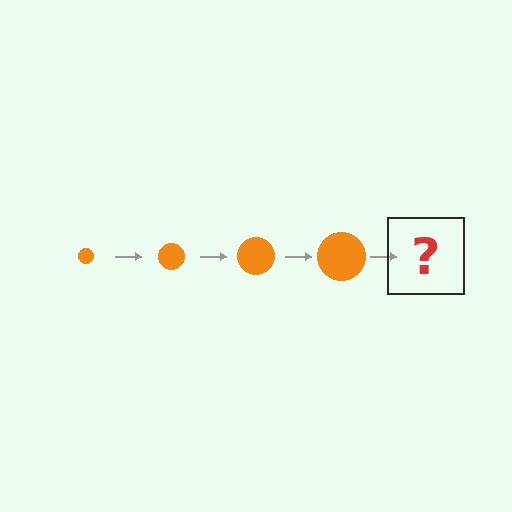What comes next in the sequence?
The next element should be an orange circle, larger than the previous one.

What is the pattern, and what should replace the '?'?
The pattern is that the circle gets progressively larger each step. The '?' should be an orange circle, larger than the previous one.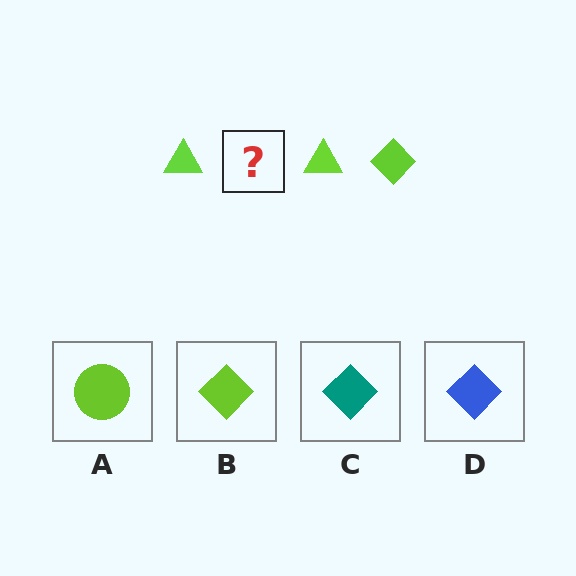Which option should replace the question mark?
Option B.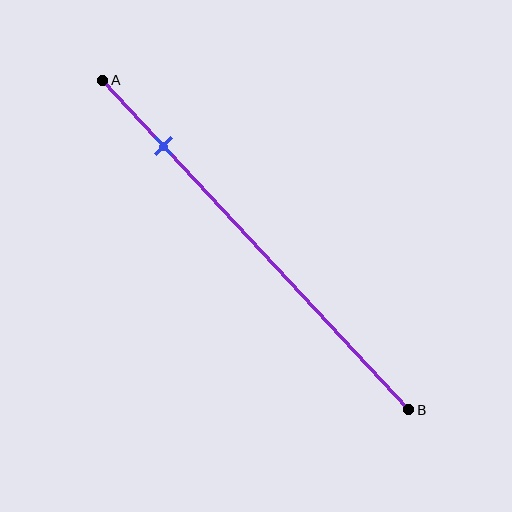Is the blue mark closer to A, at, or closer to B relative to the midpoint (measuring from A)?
The blue mark is closer to point A than the midpoint of segment AB.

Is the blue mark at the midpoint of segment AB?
No, the mark is at about 20% from A, not at the 50% midpoint.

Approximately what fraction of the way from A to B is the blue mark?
The blue mark is approximately 20% of the way from A to B.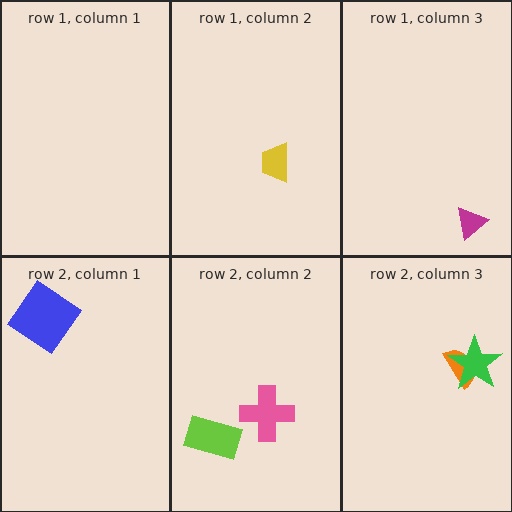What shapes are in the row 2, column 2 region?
The pink cross, the lime rectangle.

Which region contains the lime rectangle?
The row 2, column 2 region.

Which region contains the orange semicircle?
The row 2, column 3 region.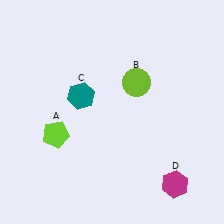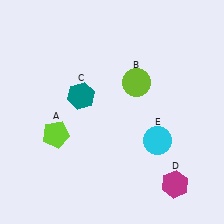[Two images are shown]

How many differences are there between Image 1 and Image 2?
There is 1 difference between the two images.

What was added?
A cyan circle (E) was added in Image 2.